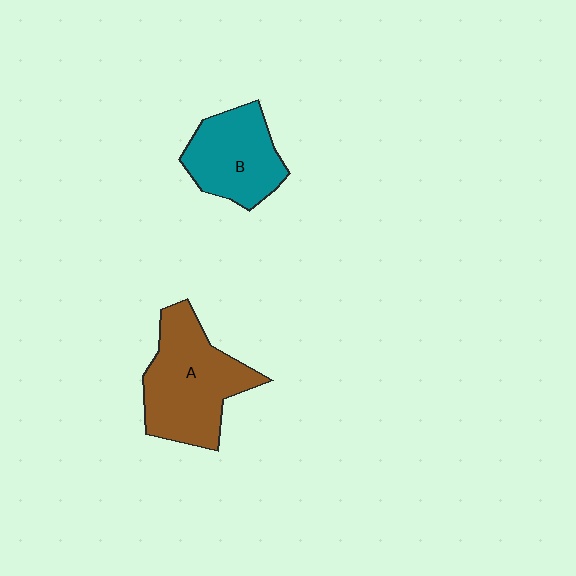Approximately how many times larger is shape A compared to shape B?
Approximately 1.3 times.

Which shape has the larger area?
Shape A (brown).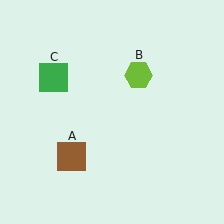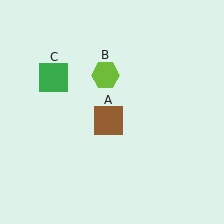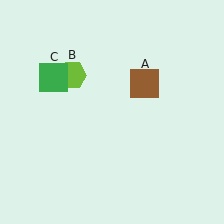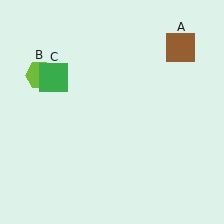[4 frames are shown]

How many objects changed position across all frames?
2 objects changed position: brown square (object A), lime hexagon (object B).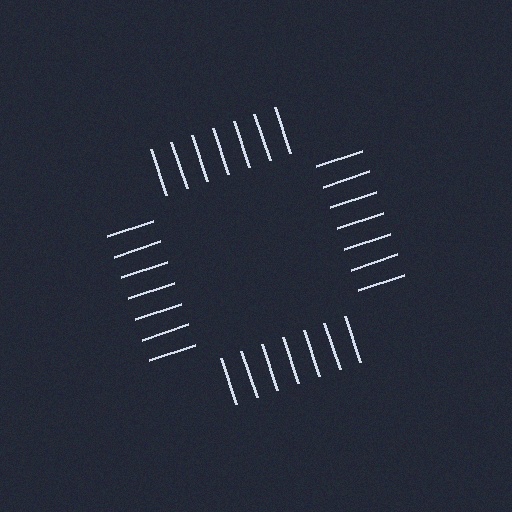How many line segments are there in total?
28 — 7 along each of the 4 edges.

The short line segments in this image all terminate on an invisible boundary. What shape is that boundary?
An illusory square — the line segments terminate on its edges but no continuous stroke is drawn.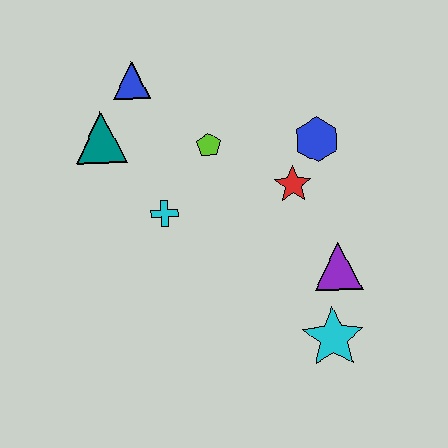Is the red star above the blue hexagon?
No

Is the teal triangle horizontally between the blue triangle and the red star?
No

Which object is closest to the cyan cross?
The lime pentagon is closest to the cyan cross.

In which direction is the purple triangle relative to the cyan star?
The purple triangle is above the cyan star.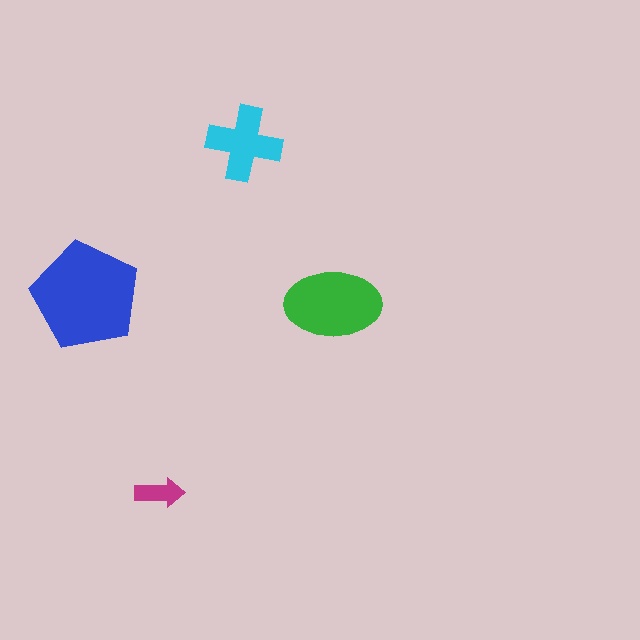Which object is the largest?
The blue pentagon.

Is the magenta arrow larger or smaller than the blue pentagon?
Smaller.